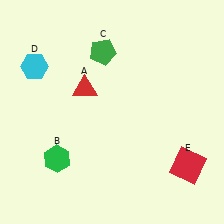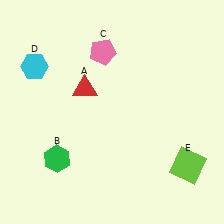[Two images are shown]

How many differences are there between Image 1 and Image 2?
There are 2 differences between the two images.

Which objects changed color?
C changed from green to pink. E changed from red to lime.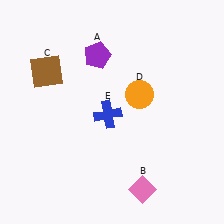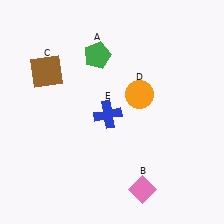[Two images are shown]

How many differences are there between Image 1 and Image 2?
There is 1 difference between the two images.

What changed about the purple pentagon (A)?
In Image 1, A is purple. In Image 2, it changed to green.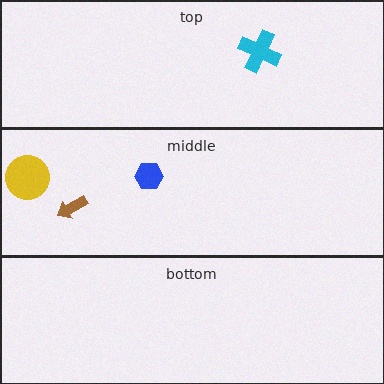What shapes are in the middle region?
The blue hexagon, the brown arrow, the yellow circle.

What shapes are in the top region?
The cyan cross.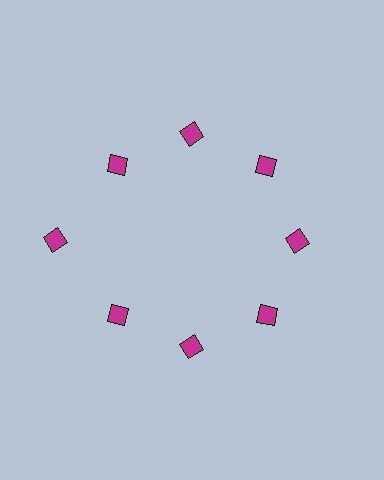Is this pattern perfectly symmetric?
No. The 8 magenta diamonds are arranged in a ring, but one element near the 9 o'clock position is pushed outward from the center, breaking the 8-fold rotational symmetry.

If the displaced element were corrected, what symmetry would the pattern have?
It would have 8-fold rotational symmetry — the pattern would map onto itself every 45 degrees.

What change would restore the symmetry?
The symmetry would be restored by moving it inward, back onto the ring so that all 8 diamonds sit at equal angles and equal distance from the center.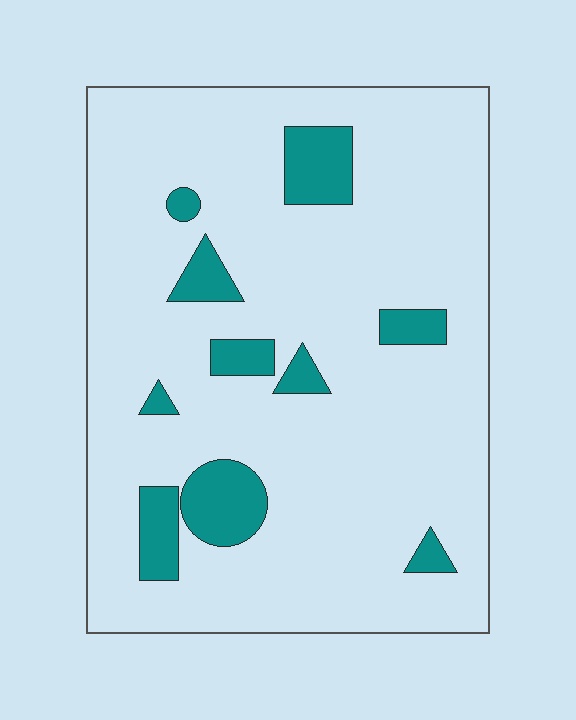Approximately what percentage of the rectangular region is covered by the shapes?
Approximately 10%.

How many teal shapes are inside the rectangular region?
10.